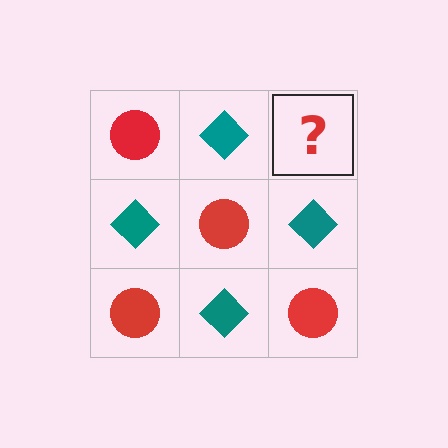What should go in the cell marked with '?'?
The missing cell should contain a red circle.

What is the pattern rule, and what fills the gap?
The rule is that it alternates red circle and teal diamond in a checkerboard pattern. The gap should be filled with a red circle.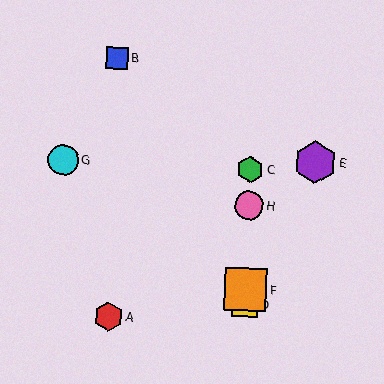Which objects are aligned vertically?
Objects C, D, F, H are aligned vertically.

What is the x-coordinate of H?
Object H is at x≈249.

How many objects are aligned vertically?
4 objects (C, D, F, H) are aligned vertically.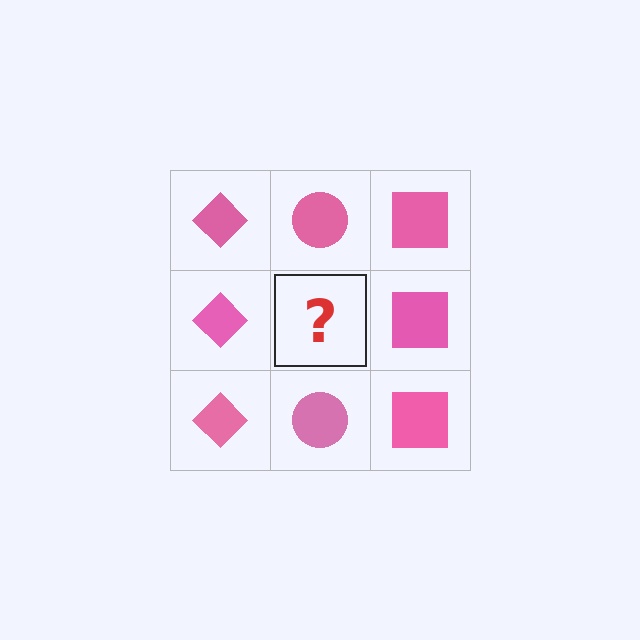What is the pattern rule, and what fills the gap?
The rule is that each column has a consistent shape. The gap should be filled with a pink circle.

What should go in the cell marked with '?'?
The missing cell should contain a pink circle.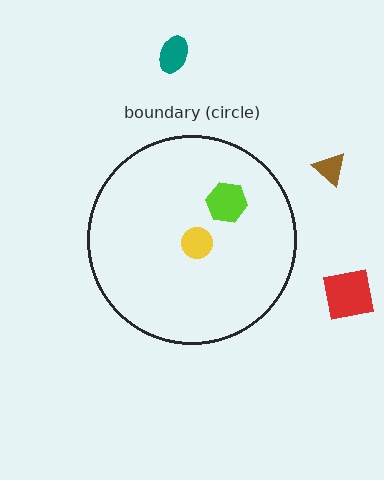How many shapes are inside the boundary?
2 inside, 3 outside.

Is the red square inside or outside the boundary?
Outside.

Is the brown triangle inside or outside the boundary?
Outside.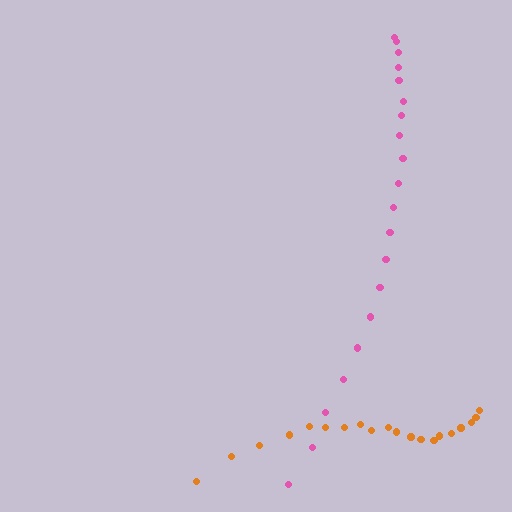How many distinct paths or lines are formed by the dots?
There are 2 distinct paths.